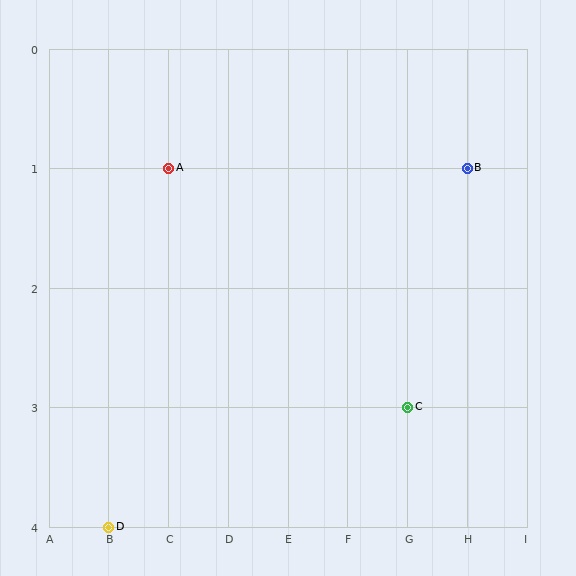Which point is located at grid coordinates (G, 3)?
Point C is at (G, 3).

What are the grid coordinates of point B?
Point B is at grid coordinates (H, 1).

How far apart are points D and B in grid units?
Points D and B are 6 columns and 3 rows apart (about 6.7 grid units diagonally).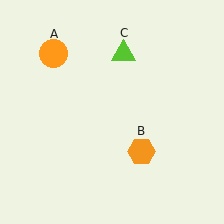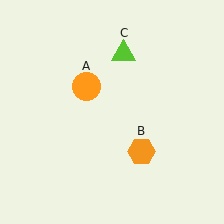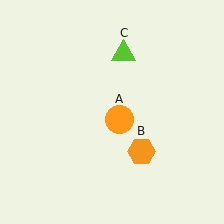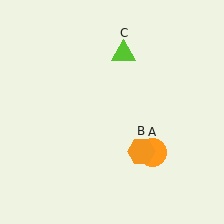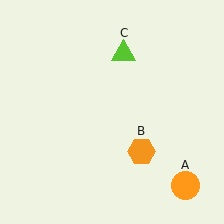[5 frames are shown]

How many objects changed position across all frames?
1 object changed position: orange circle (object A).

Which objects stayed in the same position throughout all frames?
Orange hexagon (object B) and lime triangle (object C) remained stationary.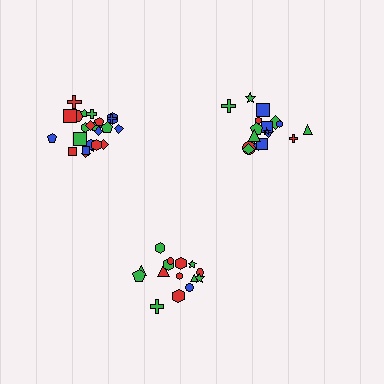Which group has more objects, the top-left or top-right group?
The top-left group.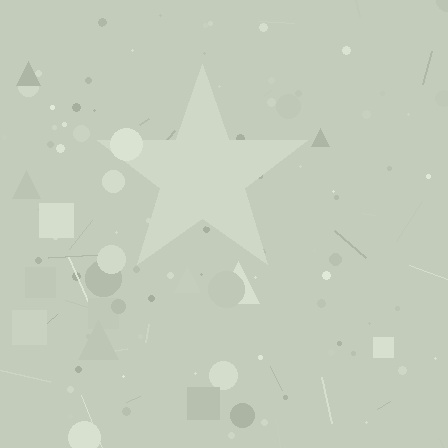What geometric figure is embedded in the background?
A star is embedded in the background.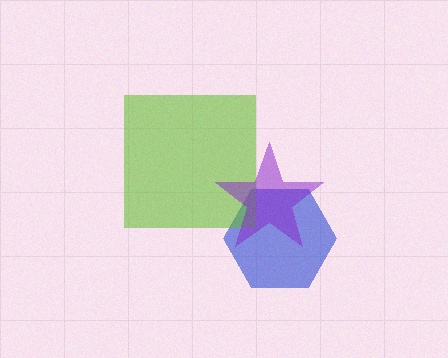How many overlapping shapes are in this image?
There are 3 overlapping shapes in the image.